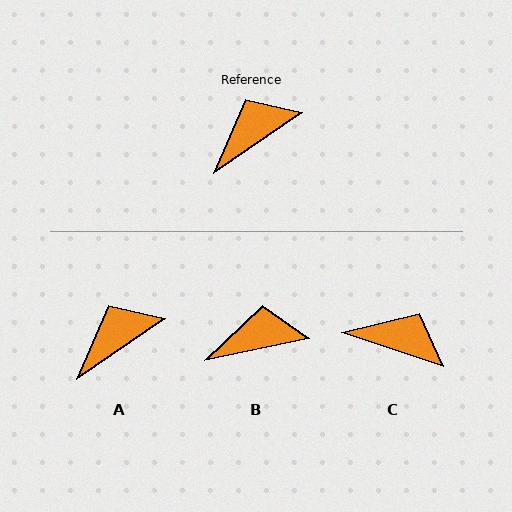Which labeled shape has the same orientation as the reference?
A.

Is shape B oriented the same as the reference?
No, it is off by about 23 degrees.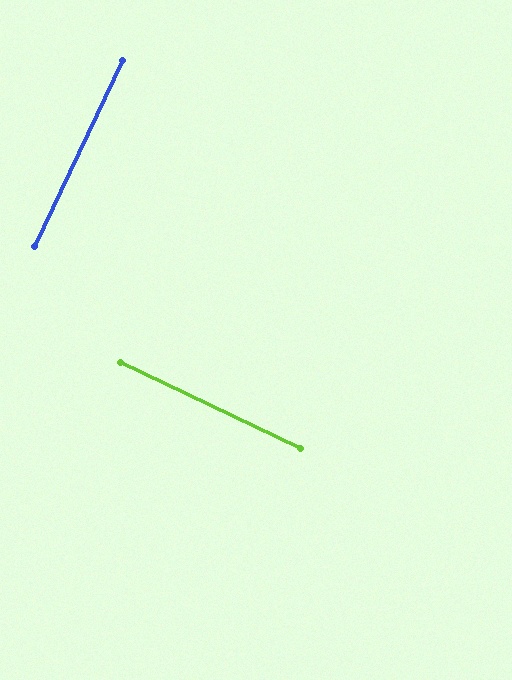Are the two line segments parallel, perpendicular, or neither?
Perpendicular — they meet at approximately 90°.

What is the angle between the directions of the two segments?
Approximately 90 degrees.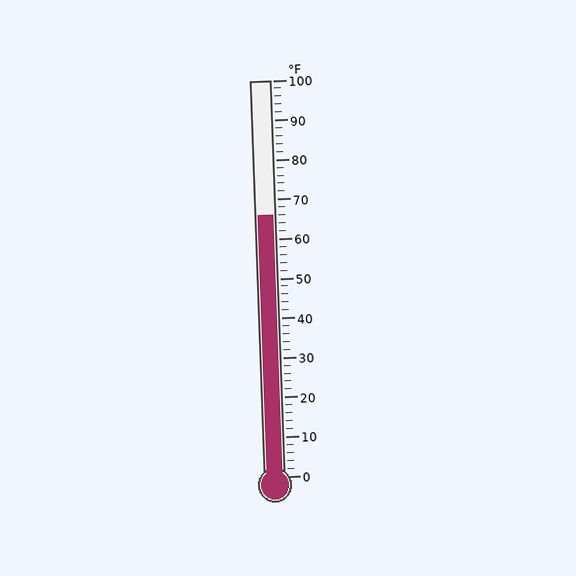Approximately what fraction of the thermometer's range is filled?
The thermometer is filled to approximately 65% of its range.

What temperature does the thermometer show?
The thermometer shows approximately 66°F.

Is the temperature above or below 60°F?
The temperature is above 60°F.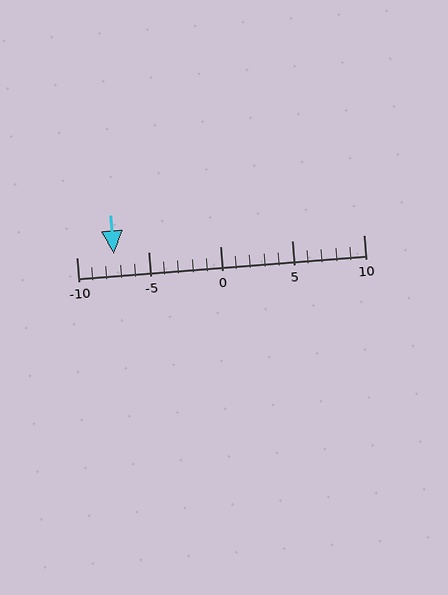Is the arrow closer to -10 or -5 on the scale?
The arrow is closer to -5.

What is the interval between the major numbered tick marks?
The major tick marks are spaced 5 units apart.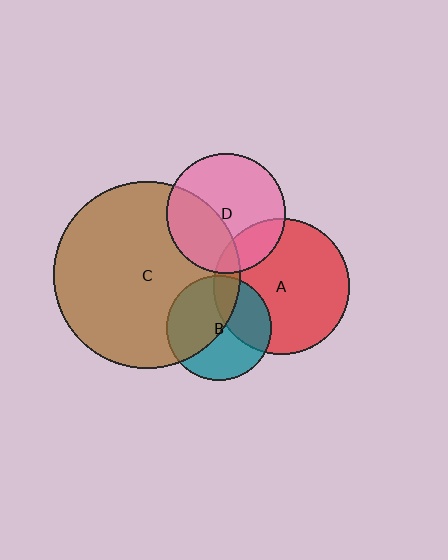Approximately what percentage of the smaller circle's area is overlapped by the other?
Approximately 10%.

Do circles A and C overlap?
Yes.